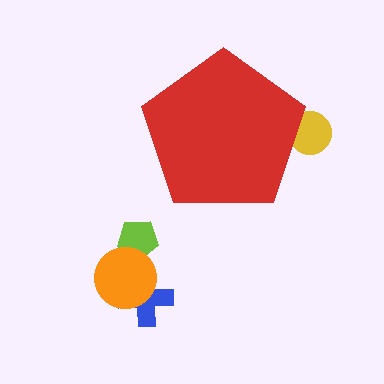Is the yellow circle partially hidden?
Yes, the yellow circle is partially hidden behind the red pentagon.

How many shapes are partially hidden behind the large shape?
1 shape is partially hidden.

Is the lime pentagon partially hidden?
No, the lime pentagon is fully visible.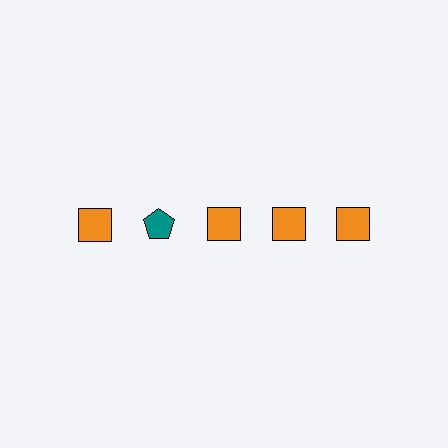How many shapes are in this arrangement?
There are 5 shapes arranged in a grid pattern.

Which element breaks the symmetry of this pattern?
The teal pentagon in the top row, second from left column breaks the symmetry. All other shapes are orange squares.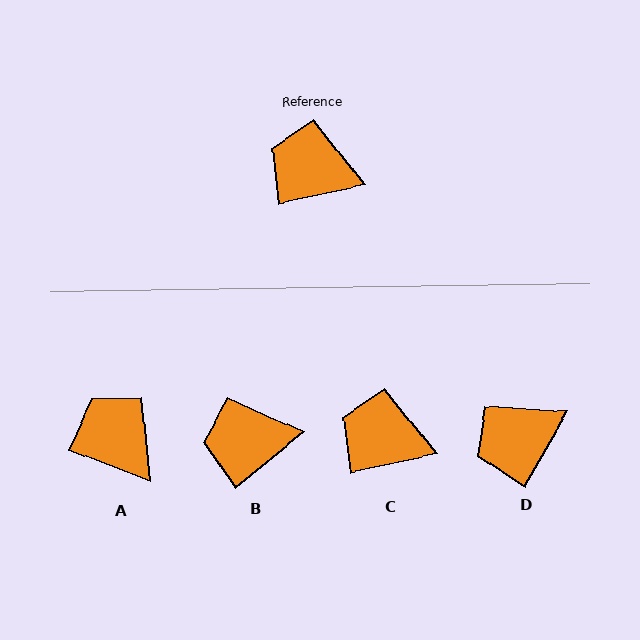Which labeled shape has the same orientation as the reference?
C.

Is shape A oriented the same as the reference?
No, it is off by about 32 degrees.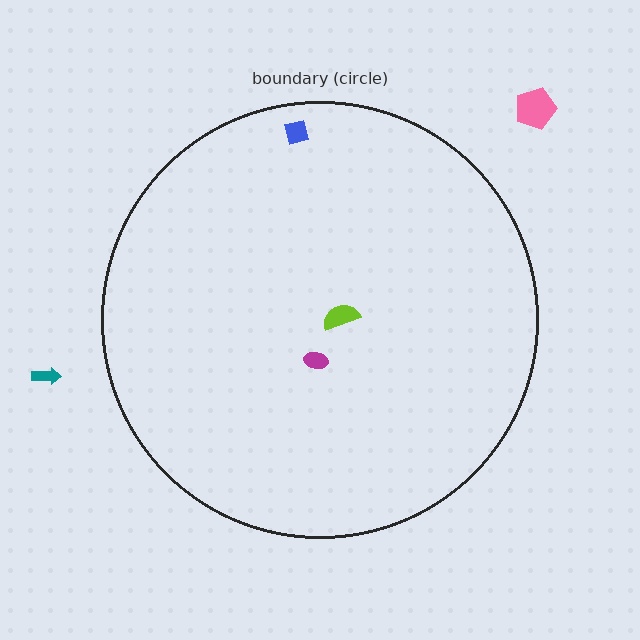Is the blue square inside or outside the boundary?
Inside.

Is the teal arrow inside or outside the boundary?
Outside.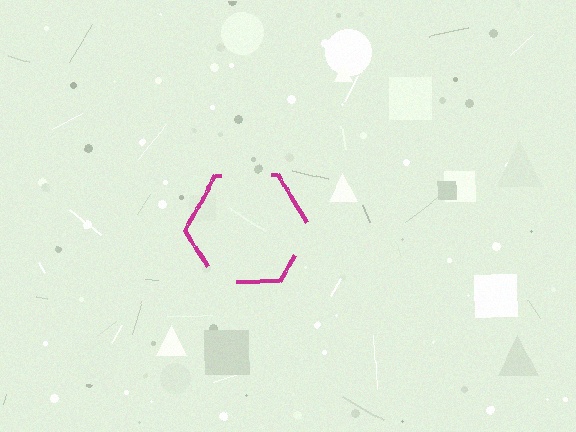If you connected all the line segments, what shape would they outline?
They would outline a hexagon.